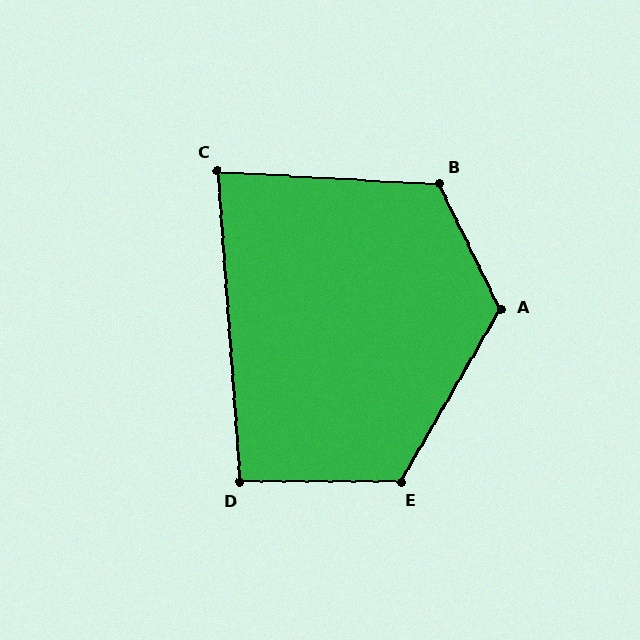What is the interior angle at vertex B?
Approximately 119 degrees (obtuse).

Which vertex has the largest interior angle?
A, at approximately 124 degrees.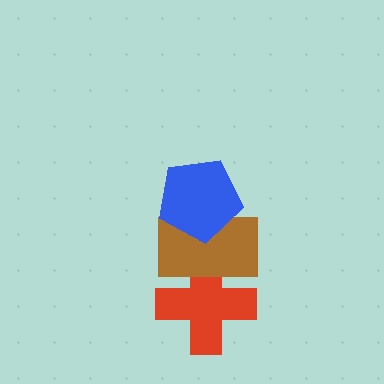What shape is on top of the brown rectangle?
The blue pentagon is on top of the brown rectangle.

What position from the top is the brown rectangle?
The brown rectangle is 2nd from the top.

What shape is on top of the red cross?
The brown rectangle is on top of the red cross.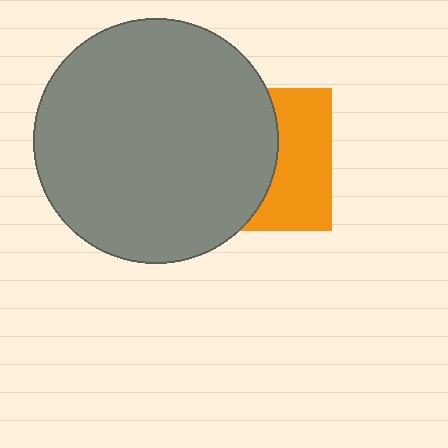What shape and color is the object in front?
The object in front is a gray circle.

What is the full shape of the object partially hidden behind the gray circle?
The partially hidden object is an orange square.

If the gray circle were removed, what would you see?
You would see the complete orange square.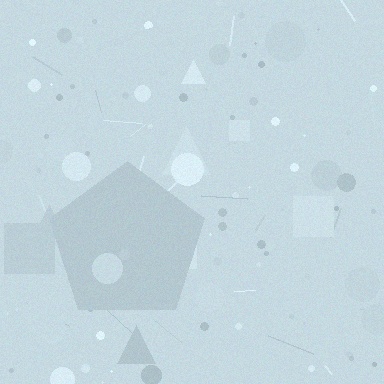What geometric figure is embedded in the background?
A pentagon is embedded in the background.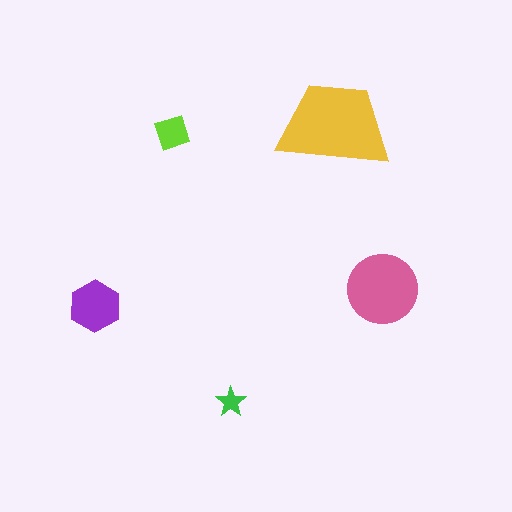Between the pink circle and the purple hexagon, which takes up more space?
The pink circle.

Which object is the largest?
The yellow trapezoid.